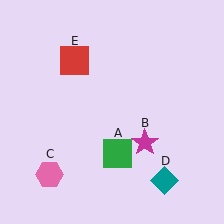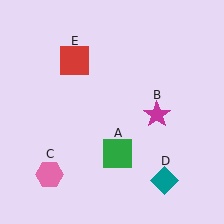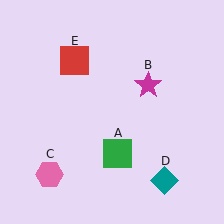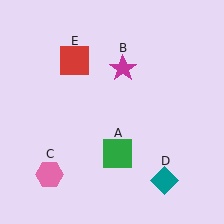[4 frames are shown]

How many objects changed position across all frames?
1 object changed position: magenta star (object B).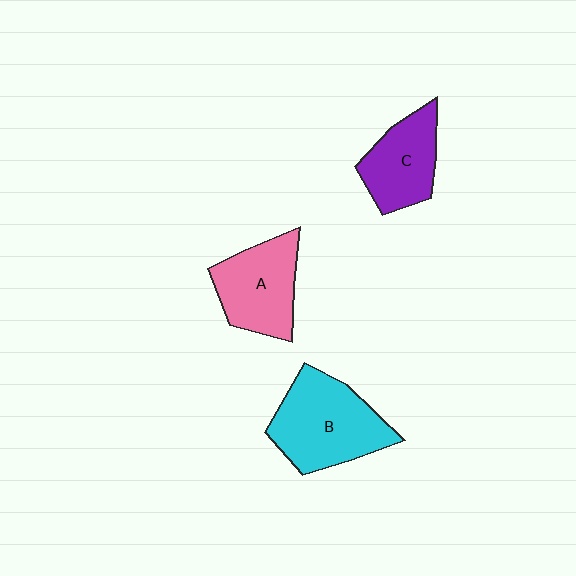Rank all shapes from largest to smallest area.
From largest to smallest: B (cyan), A (pink), C (purple).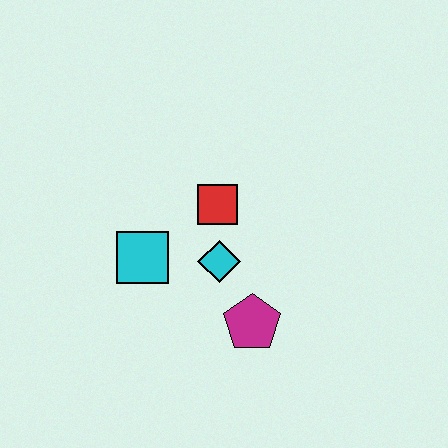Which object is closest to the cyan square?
The cyan diamond is closest to the cyan square.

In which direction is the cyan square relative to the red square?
The cyan square is to the left of the red square.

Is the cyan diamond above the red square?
No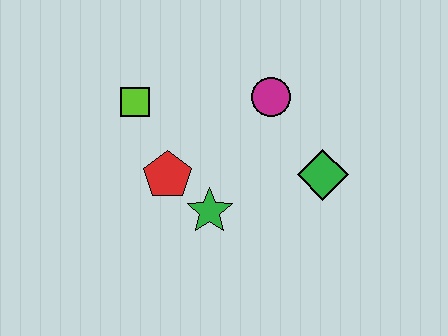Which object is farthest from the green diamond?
The lime square is farthest from the green diamond.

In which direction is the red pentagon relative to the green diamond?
The red pentagon is to the left of the green diamond.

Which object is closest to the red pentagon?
The green star is closest to the red pentagon.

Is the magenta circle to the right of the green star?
Yes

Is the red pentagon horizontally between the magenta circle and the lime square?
Yes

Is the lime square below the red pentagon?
No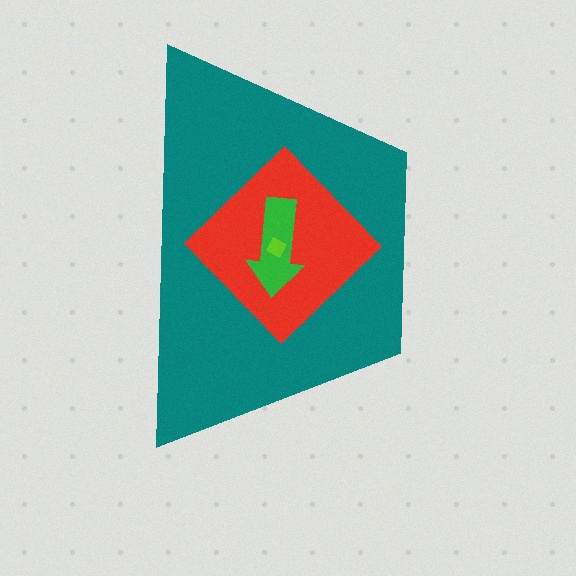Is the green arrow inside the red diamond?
Yes.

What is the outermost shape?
The teal trapezoid.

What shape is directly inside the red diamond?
The green arrow.